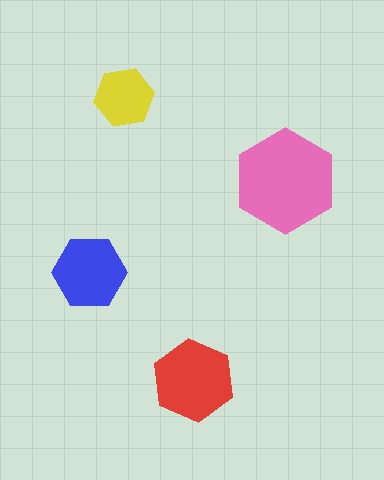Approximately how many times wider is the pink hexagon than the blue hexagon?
About 1.5 times wider.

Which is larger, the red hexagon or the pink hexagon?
The pink one.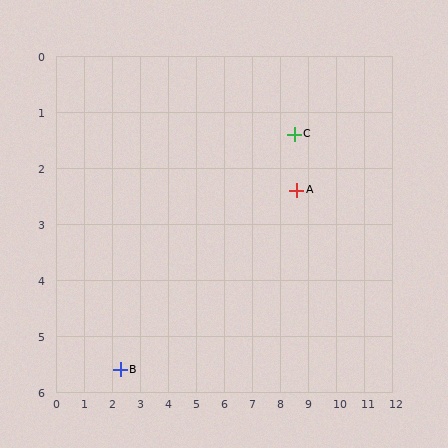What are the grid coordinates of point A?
Point A is at approximately (8.6, 2.4).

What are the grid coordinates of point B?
Point B is at approximately (2.3, 5.6).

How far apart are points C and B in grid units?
Points C and B are about 7.5 grid units apart.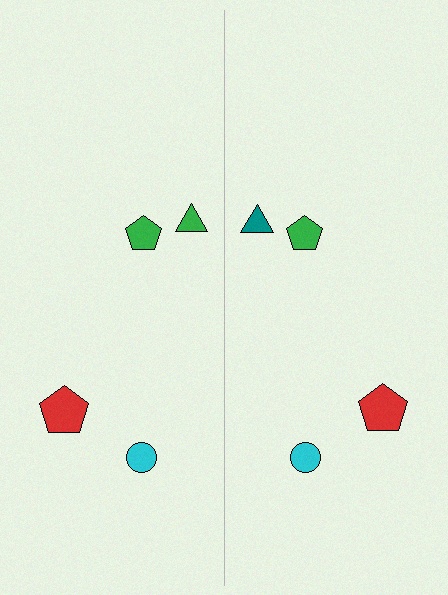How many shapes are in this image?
There are 8 shapes in this image.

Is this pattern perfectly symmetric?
No, the pattern is not perfectly symmetric. The teal triangle on the right side breaks the symmetry — its mirror counterpart is green.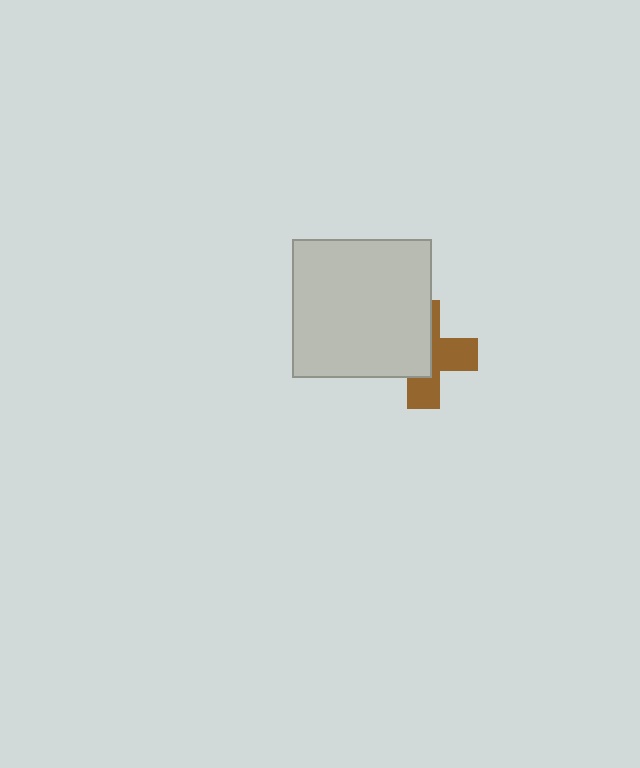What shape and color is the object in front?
The object in front is a light gray square.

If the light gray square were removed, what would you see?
You would see the complete brown cross.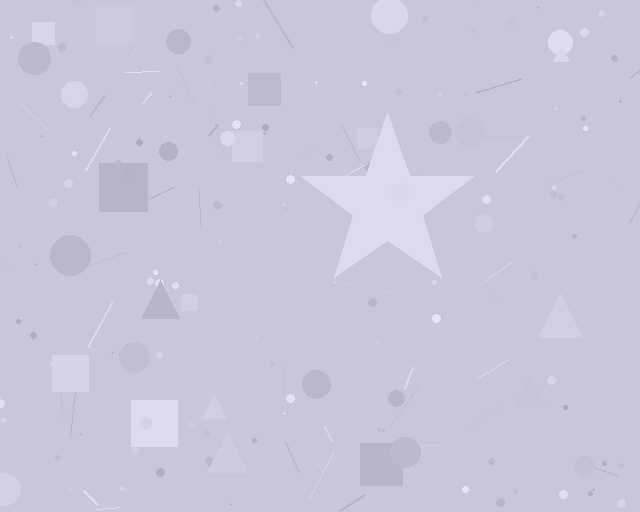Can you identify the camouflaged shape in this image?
The camouflaged shape is a star.